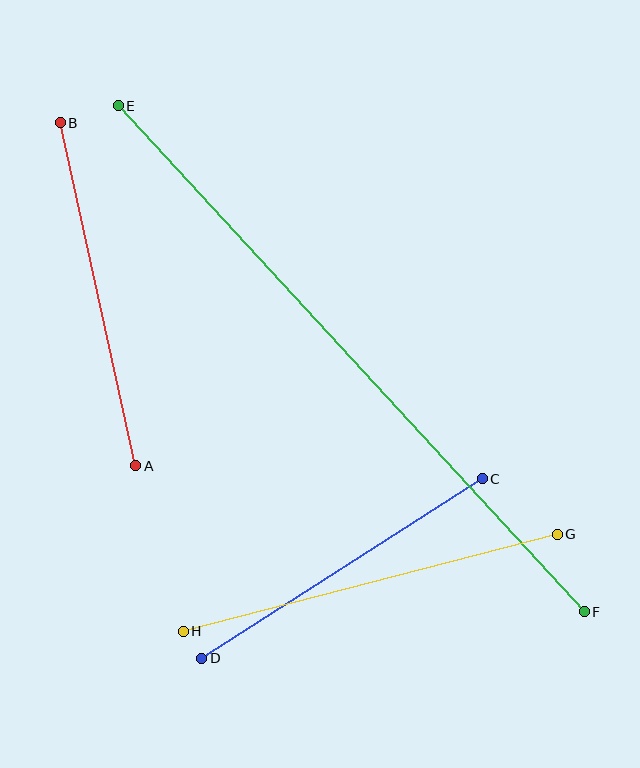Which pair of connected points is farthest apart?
Points E and F are farthest apart.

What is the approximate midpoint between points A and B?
The midpoint is at approximately (98, 294) pixels.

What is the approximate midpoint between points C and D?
The midpoint is at approximately (342, 568) pixels.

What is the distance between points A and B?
The distance is approximately 351 pixels.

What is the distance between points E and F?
The distance is approximately 688 pixels.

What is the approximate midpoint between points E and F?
The midpoint is at approximately (351, 359) pixels.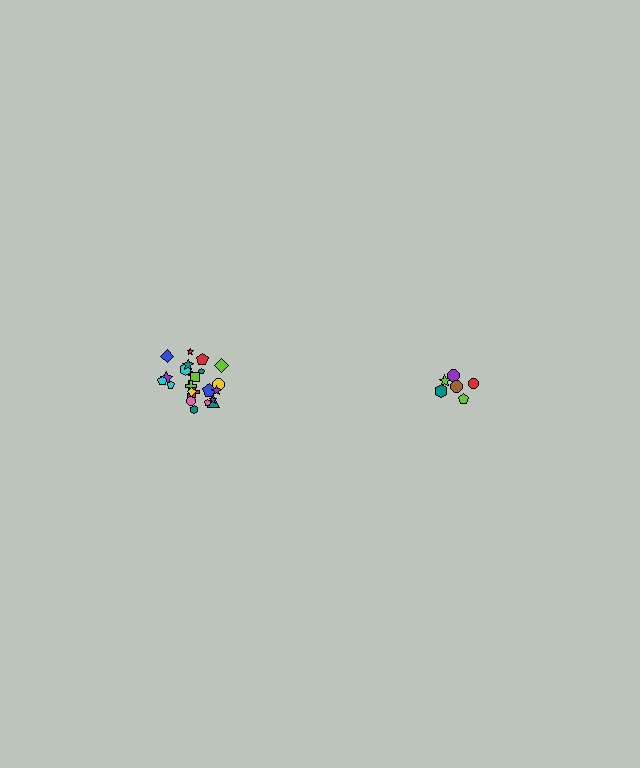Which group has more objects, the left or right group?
The left group.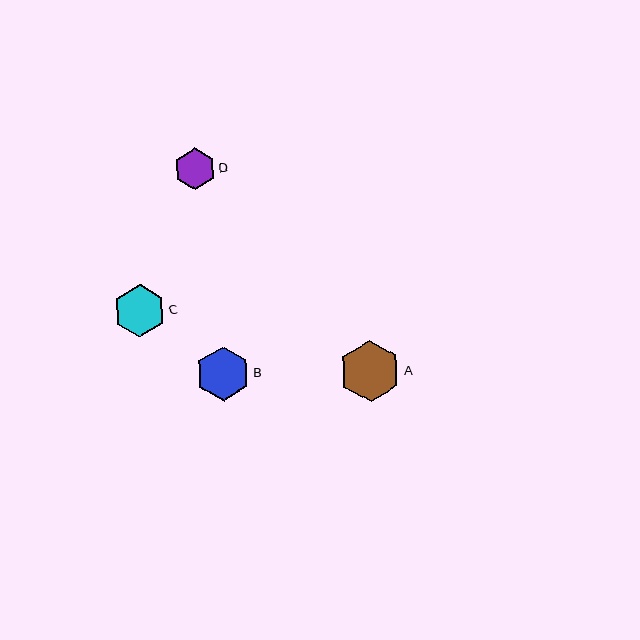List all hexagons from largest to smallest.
From largest to smallest: A, B, C, D.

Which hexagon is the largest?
Hexagon A is the largest with a size of approximately 61 pixels.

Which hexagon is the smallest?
Hexagon D is the smallest with a size of approximately 41 pixels.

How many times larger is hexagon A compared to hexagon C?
Hexagon A is approximately 1.2 times the size of hexagon C.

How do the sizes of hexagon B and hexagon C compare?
Hexagon B and hexagon C are approximately the same size.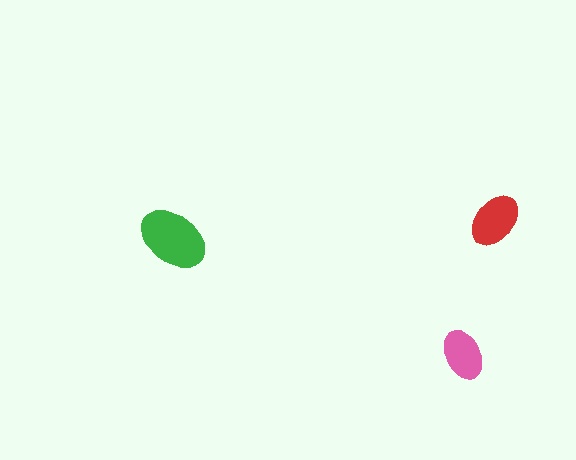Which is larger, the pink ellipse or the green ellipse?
The green one.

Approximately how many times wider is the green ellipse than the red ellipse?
About 1.5 times wider.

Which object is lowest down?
The pink ellipse is bottommost.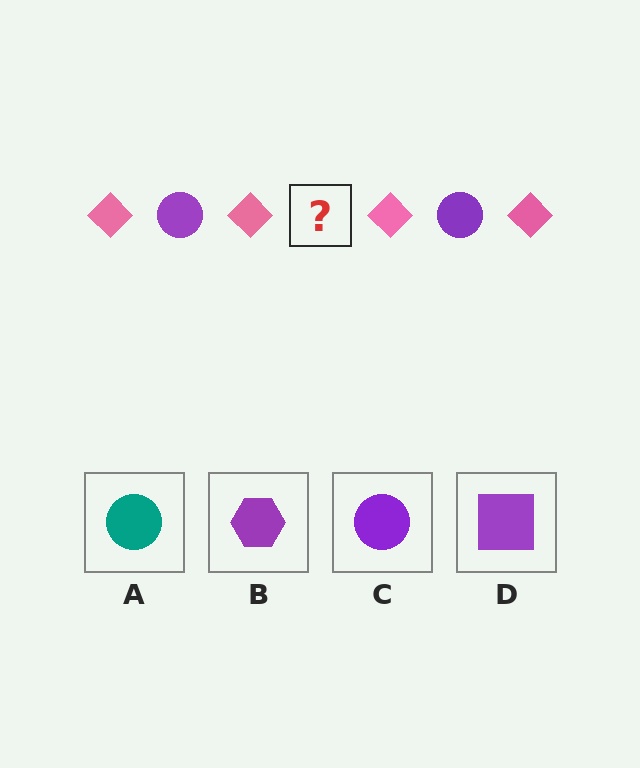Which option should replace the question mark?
Option C.